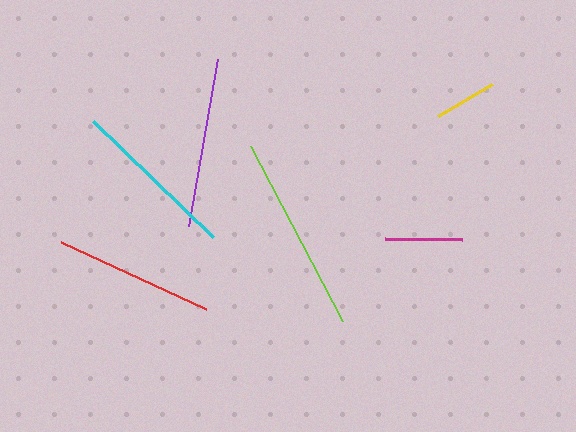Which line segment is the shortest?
The yellow line is the shortest at approximately 63 pixels.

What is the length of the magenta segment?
The magenta segment is approximately 77 pixels long.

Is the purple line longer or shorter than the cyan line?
The purple line is longer than the cyan line.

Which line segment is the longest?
The lime line is the longest at approximately 198 pixels.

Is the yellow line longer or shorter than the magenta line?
The magenta line is longer than the yellow line.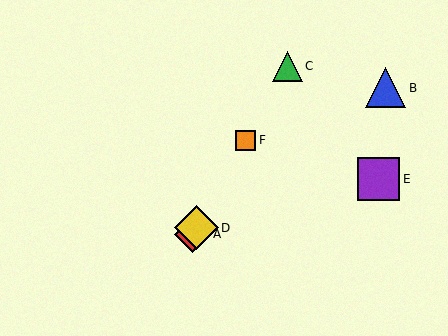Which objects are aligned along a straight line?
Objects A, C, D, F are aligned along a straight line.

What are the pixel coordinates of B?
Object B is at (385, 88).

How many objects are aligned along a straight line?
4 objects (A, C, D, F) are aligned along a straight line.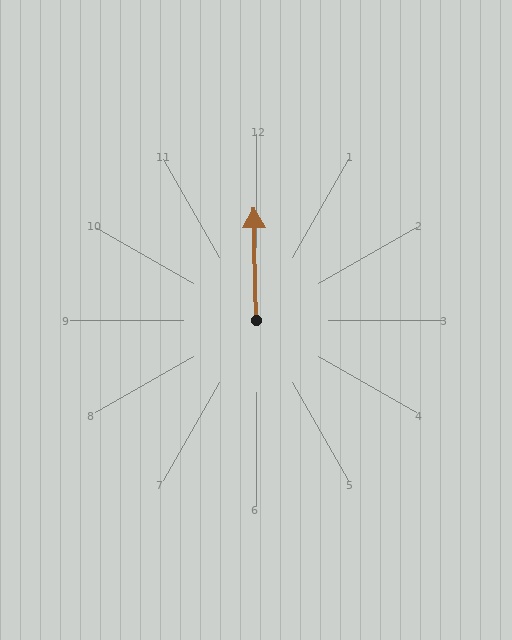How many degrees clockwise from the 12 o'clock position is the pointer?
Approximately 359 degrees.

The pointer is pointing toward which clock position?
Roughly 12 o'clock.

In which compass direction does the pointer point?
North.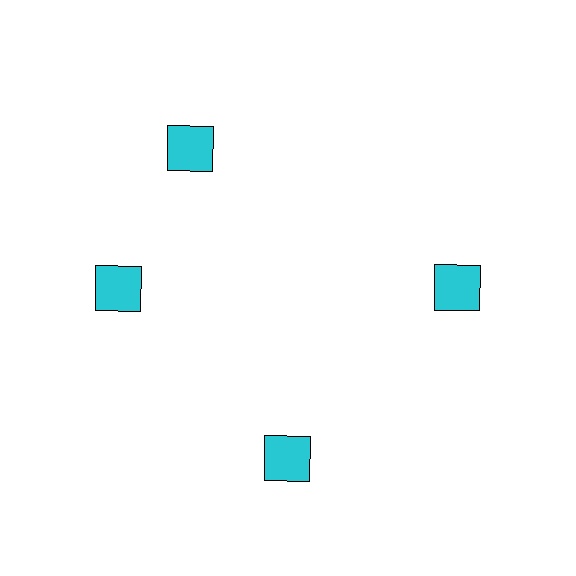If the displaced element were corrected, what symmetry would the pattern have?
It would have 4-fold rotational symmetry — the pattern would map onto itself every 90 degrees.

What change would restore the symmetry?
The symmetry would be restored by rotating it back into even spacing with its neighbors so that all 4 squares sit at equal angles and equal distance from the center.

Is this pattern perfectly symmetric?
No. The 4 cyan squares are arranged in a ring, but one element near the 12 o'clock position is rotated out of alignment along the ring, breaking the 4-fold rotational symmetry.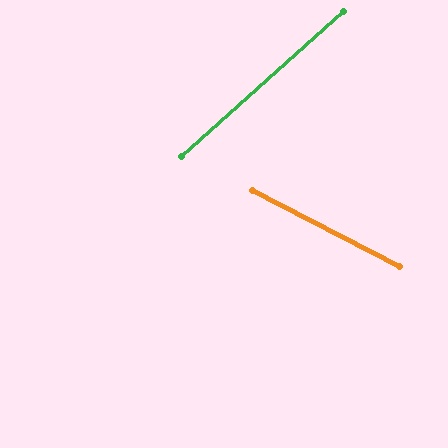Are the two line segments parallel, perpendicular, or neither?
Neither parallel nor perpendicular — they differ by about 69°.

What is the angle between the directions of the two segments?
Approximately 69 degrees.